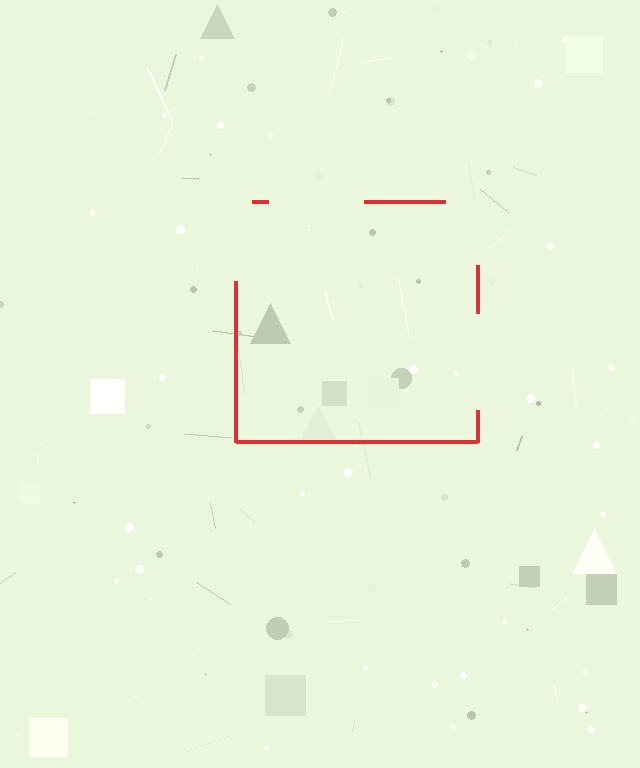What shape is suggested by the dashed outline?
The dashed outline suggests a square.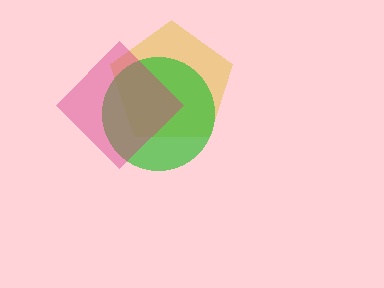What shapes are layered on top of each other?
The layered shapes are: a yellow pentagon, a green circle, a magenta diamond.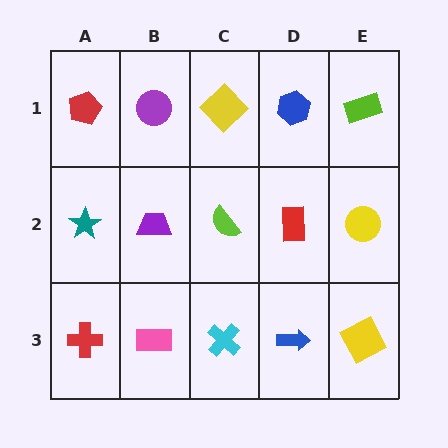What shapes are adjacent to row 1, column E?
A yellow circle (row 2, column E), a blue hexagon (row 1, column D).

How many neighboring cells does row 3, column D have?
3.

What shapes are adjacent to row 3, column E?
A yellow circle (row 2, column E), a blue arrow (row 3, column D).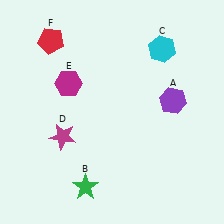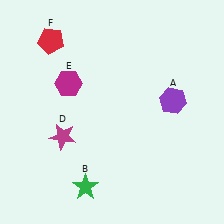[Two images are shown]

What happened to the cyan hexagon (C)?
The cyan hexagon (C) was removed in Image 2. It was in the top-right area of Image 1.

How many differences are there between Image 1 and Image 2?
There is 1 difference between the two images.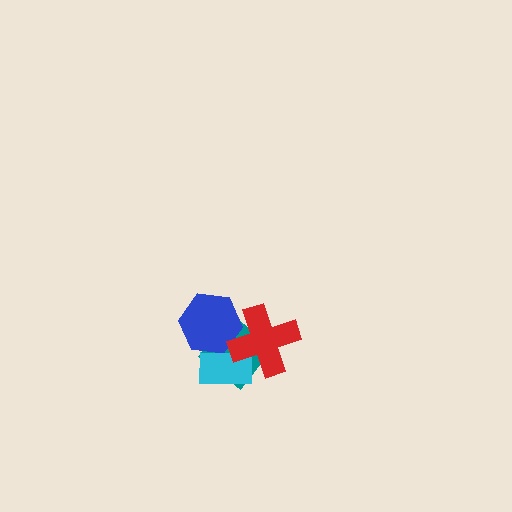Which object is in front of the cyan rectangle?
The red cross is in front of the cyan rectangle.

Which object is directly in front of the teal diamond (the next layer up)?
The blue hexagon is directly in front of the teal diamond.